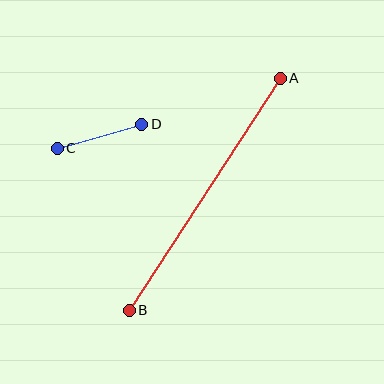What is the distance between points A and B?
The distance is approximately 277 pixels.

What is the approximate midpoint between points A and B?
The midpoint is at approximately (205, 194) pixels.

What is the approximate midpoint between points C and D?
The midpoint is at approximately (100, 136) pixels.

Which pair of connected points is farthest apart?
Points A and B are farthest apart.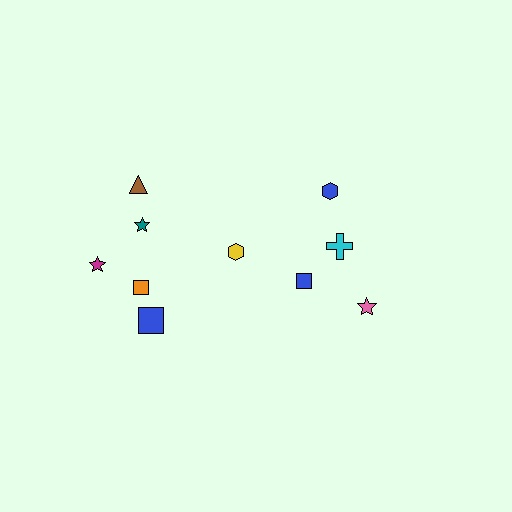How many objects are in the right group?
There are 4 objects.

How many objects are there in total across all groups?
There are 10 objects.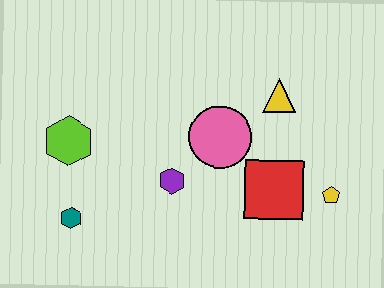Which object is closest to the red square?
The yellow pentagon is closest to the red square.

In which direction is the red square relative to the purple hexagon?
The red square is to the right of the purple hexagon.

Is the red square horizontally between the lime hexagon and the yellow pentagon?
Yes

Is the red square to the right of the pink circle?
Yes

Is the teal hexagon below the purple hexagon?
Yes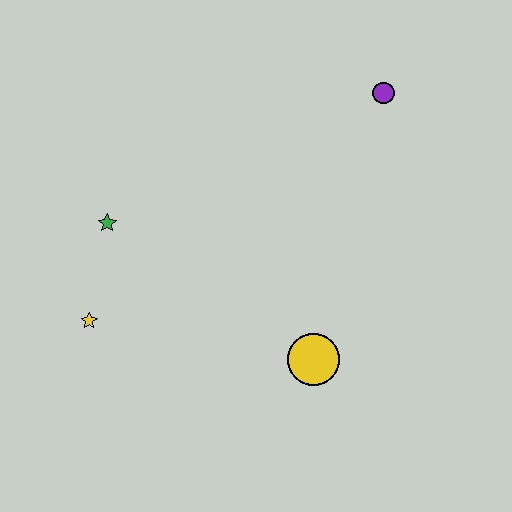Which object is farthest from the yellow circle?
The purple circle is farthest from the yellow circle.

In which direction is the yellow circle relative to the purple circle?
The yellow circle is below the purple circle.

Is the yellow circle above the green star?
No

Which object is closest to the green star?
The yellow star is closest to the green star.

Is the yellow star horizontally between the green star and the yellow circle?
No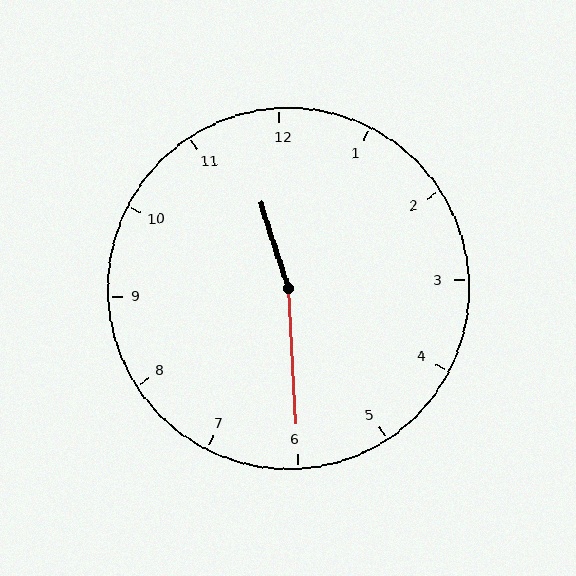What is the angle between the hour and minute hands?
Approximately 165 degrees.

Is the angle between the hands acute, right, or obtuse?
It is obtuse.